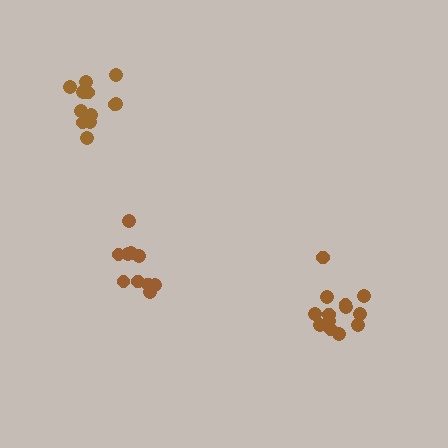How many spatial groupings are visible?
There are 3 spatial groupings.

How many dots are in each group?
Group 1: 12 dots, Group 2: 13 dots, Group 3: 10 dots (35 total).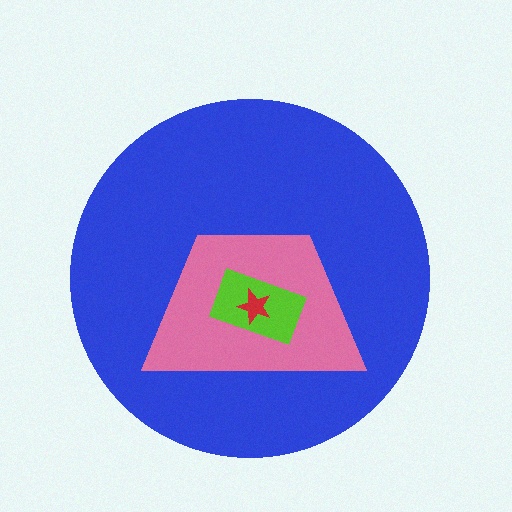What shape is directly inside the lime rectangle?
The red star.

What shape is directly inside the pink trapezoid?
The lime rectangle.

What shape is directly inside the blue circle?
The pink trapezoid.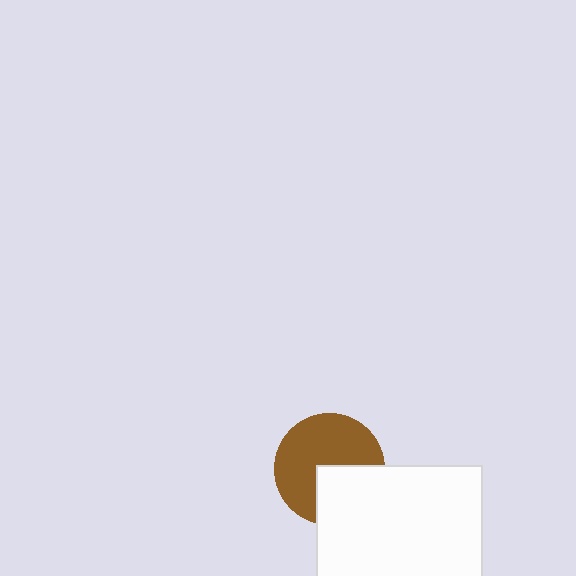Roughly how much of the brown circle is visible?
About half of it is visible (roughly 64%).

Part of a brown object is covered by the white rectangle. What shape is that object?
It is a circle.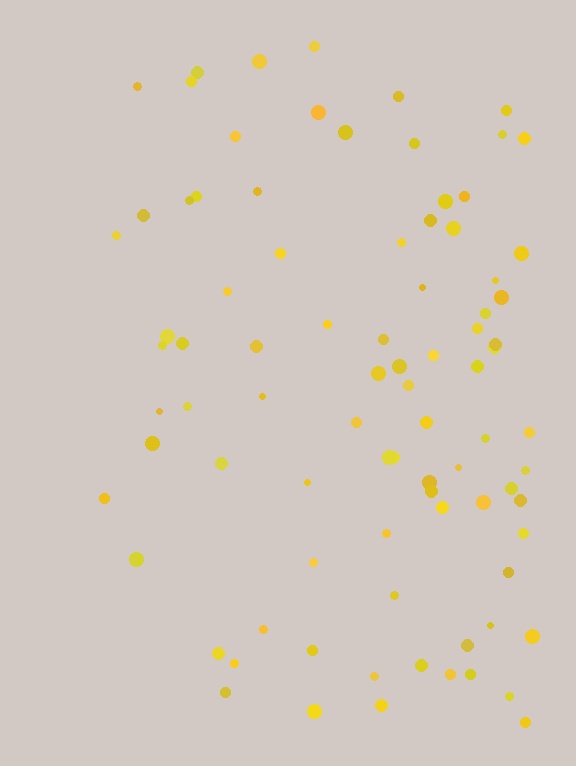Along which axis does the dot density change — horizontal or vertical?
Horizontal.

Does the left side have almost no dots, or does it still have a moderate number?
Still a moderate number, just noticeably fewer than the right.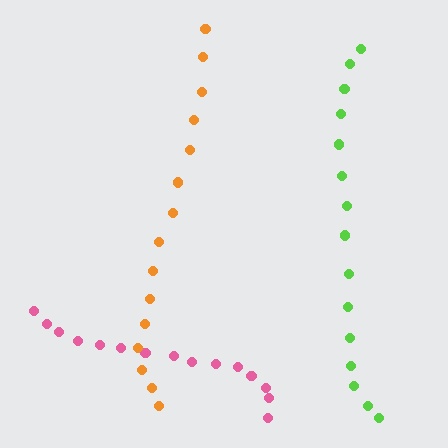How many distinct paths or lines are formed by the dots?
There are 3 distinct paths.